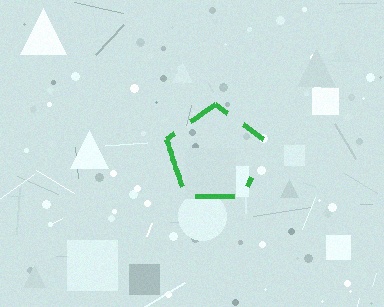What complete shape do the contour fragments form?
The contour fragments form a pentagon.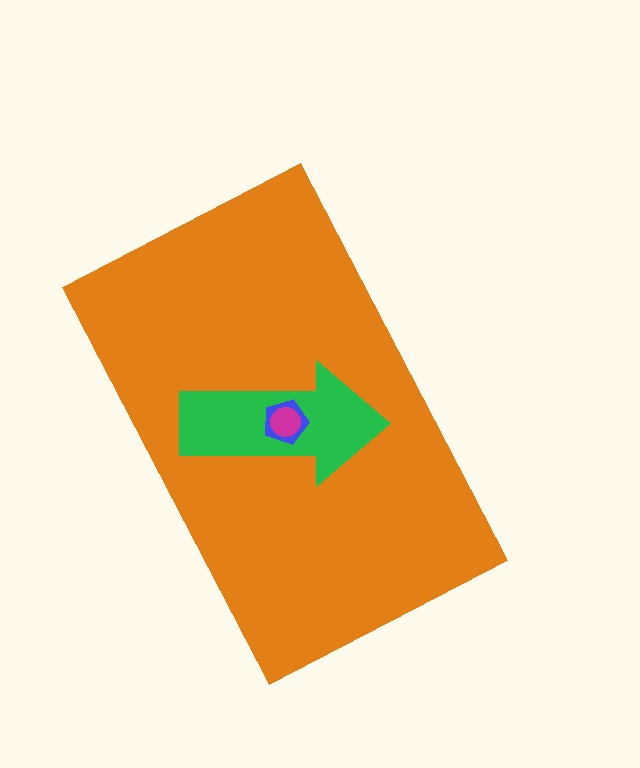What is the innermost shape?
The magenta circle.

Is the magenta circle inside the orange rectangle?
Yes.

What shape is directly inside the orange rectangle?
The green arrow.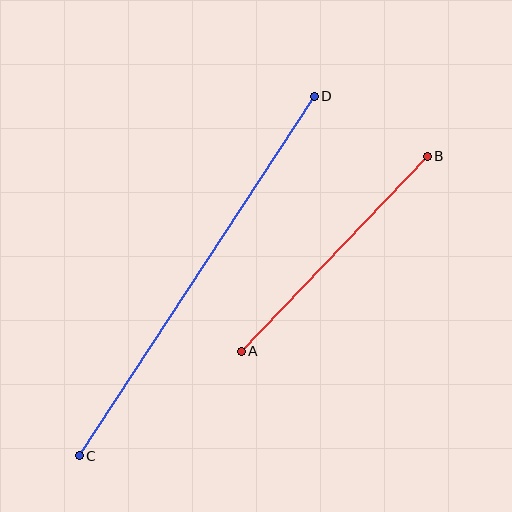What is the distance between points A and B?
The distance is approximately 270 pixels.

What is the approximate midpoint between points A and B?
The midpoint is at approximately (334, 254) pixels.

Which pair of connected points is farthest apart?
Points C and D are farthest apart.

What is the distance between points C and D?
The distance is approximately 429 pixels.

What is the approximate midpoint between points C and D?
The midpoint is at approximately (197, 276) pixels.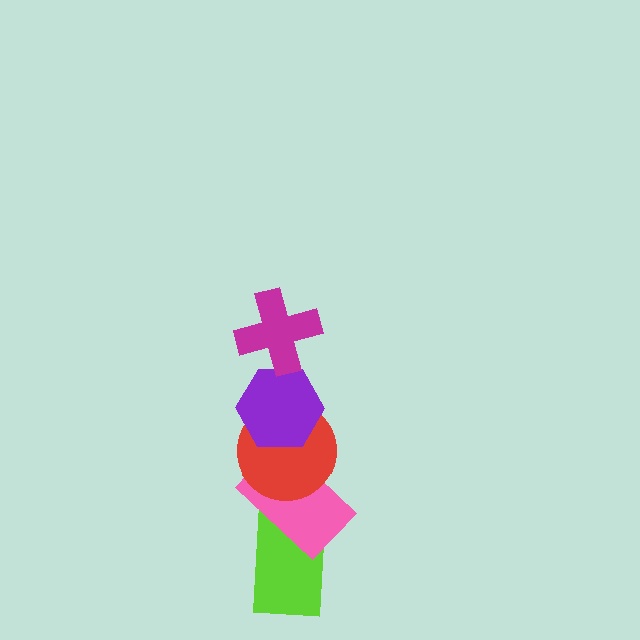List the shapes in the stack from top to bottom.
From top to bottom: the magenta cross, the purple hexagon, the red circle, the pink rectangle, the lime rectangle.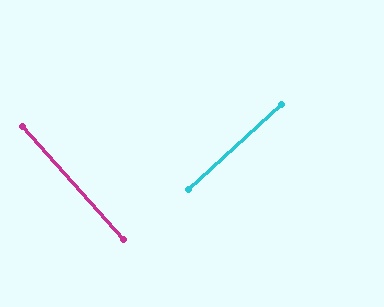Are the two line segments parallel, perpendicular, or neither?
Perpendicular — they meet at approximately 89°.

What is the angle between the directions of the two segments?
Approximately 89 degrees.